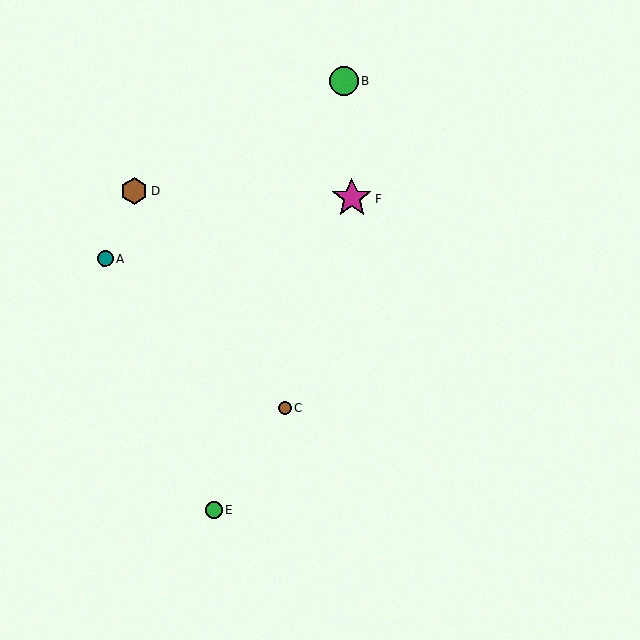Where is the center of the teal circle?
The center of the teal circle is at (105, 259).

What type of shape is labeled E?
Shape E is a green circle.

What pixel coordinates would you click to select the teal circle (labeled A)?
Click at (105, 259) to select the teal circle A.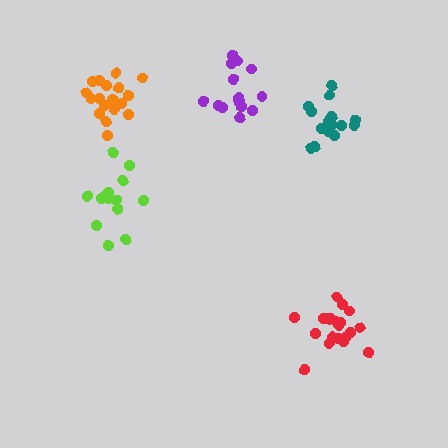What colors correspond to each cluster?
The clusters are colored: red, orange, purple, teal, lime.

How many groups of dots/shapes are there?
There are 5 groups.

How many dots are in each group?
Group 1: 20 dots, Group 2: 19 dots, Group 3: 15 dots, Group 4: 15 dots, Group 5: 14 dots (83 total).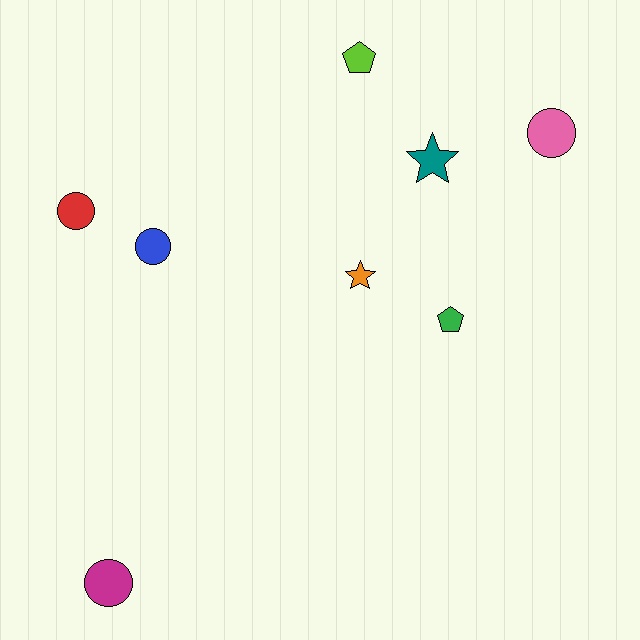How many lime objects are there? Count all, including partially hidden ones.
There is 1 lime object.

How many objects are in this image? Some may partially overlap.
There are 8 objects.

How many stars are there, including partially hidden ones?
There are 2 stars.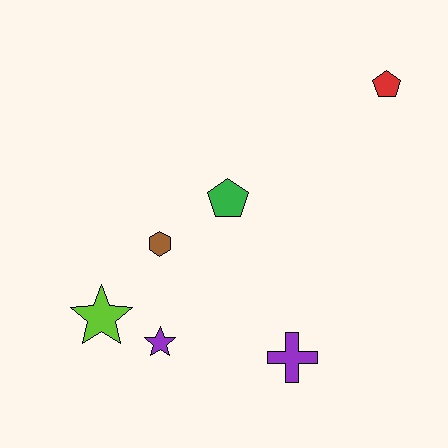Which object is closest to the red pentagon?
The green pentagon is closest to the red pentagon.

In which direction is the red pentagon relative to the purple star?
The red pentagon is above the purple star.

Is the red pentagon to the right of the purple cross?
Yes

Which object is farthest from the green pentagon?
The red pentagon is farthest from the green pentagon.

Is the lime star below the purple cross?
No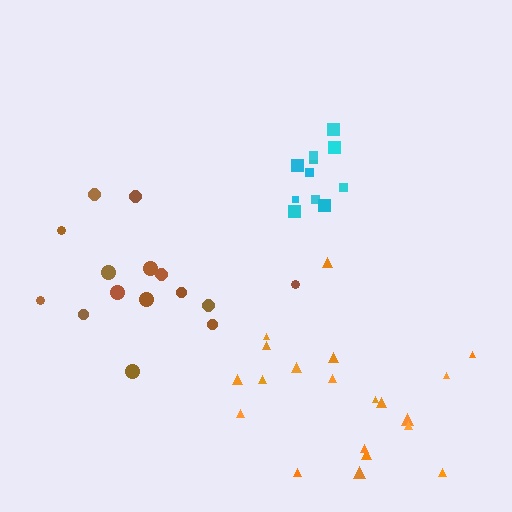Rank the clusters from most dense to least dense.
cyan, orange, brown.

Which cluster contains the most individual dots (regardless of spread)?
Orange (20).